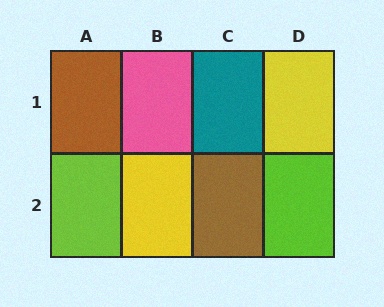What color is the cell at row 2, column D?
Lime.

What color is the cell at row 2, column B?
Yellow.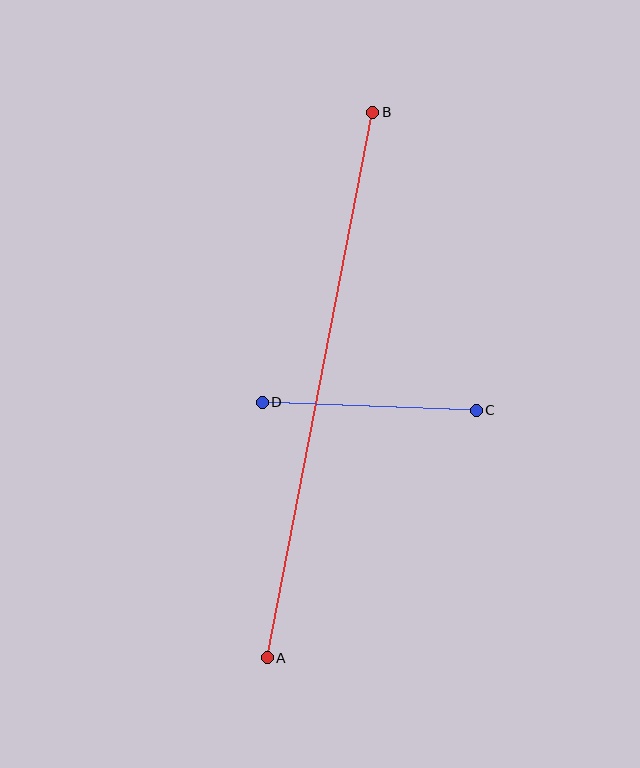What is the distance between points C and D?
The distance is approximately 215 pixels.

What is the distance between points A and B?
The distance is approximately 556 pixels.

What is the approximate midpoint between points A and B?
The midpoint is at approximately (320, 385) pixels.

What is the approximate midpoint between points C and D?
The midpoint is at approximately (369, 406) pixels.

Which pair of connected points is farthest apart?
Points A and B are farthest apart.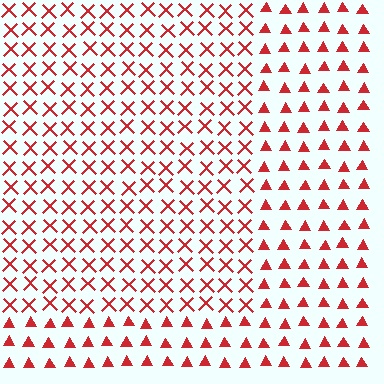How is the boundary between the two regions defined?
The boundary is defined by a change in element shape: X marks inside vs. triangles outside. All elements share the same color and spacing.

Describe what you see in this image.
The image is filled with small red elements arranged in a uniform grid. A rectangle-shaped region contains X marks, while the surrounding area contains triangles. The boundary is defined purely by the change in element shape.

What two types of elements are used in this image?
The image uses X marks inside the rectangle region and triangles outside it.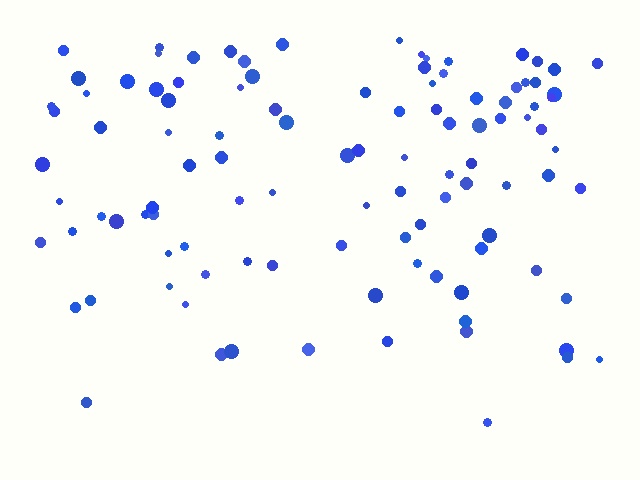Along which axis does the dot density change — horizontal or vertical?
Vertical.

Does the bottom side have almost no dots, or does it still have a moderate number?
Still a moderate number, just noticeably fewer than the top.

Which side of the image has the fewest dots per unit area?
The bottom.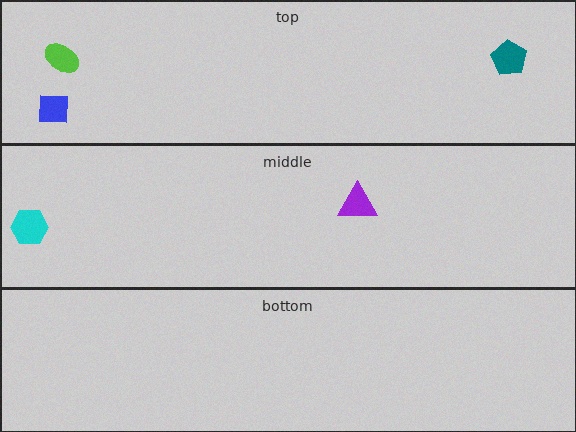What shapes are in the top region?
The blue square, the lime ellipse, the teal pentagon.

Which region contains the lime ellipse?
The top region.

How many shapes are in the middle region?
2.